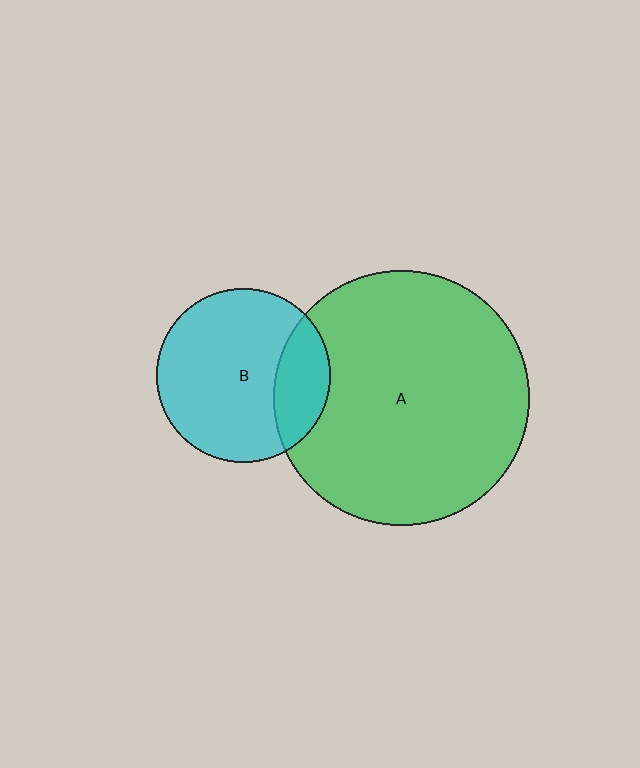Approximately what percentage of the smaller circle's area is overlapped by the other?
Approximately 25%.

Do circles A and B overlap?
Yes.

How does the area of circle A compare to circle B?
Approximately 2.2 times.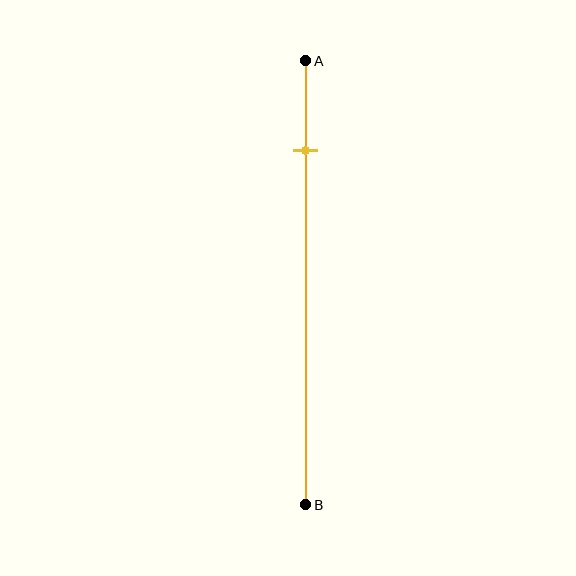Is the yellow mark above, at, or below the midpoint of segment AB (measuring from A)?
The yellow mark is above the midpoint of segment AB.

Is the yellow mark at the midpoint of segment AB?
No, the mark is at about 20% from A, not at the 50% midpoint.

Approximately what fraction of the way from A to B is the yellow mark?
The yellow mark is approximately 20% of the way from A to B.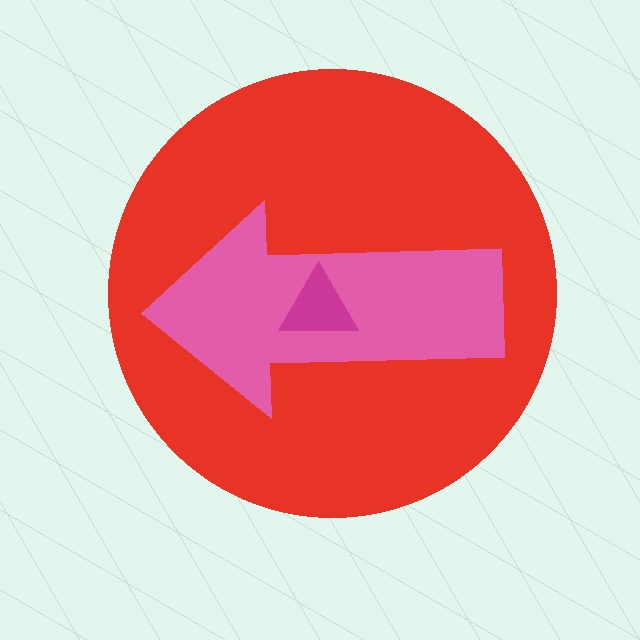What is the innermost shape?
The magenta triangle.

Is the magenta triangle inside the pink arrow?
Yes.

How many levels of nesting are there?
3.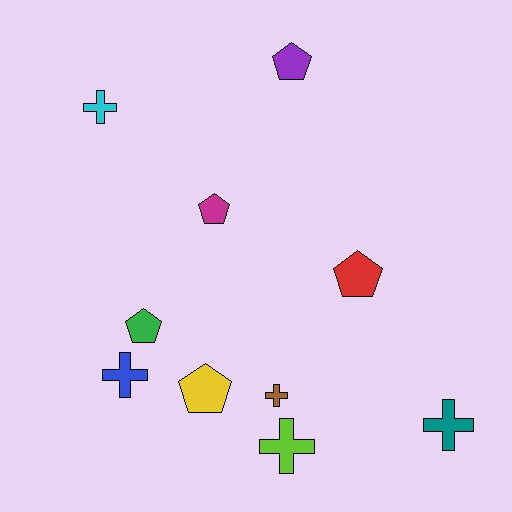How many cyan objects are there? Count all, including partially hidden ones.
There is 1 cyan object.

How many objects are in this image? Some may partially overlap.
There are 10 objects.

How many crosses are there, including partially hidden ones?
There are 5 crosses.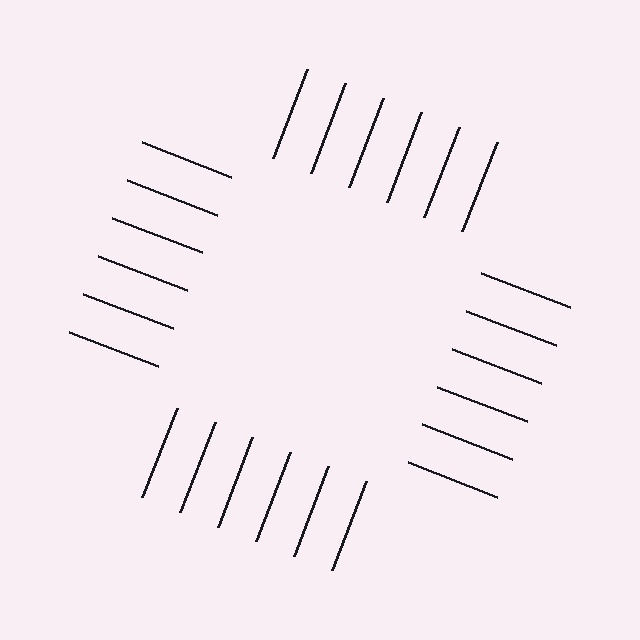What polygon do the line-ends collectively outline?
An illusory square — the line segments terminate on its edges but no continuous stroke is drawn.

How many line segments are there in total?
24 — 6 along each of the 4 edges.